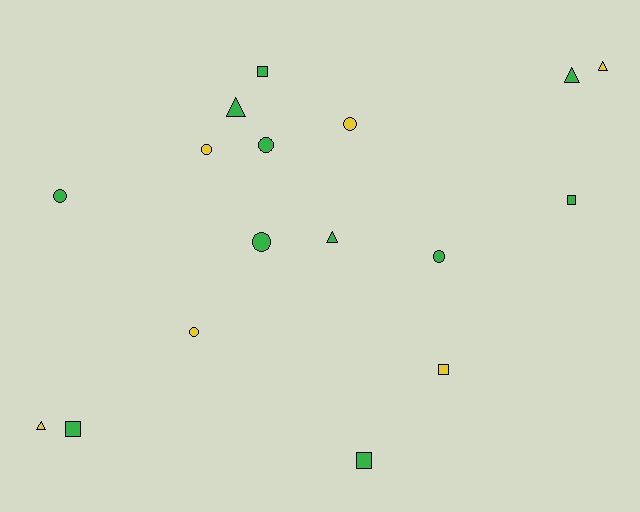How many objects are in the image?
There are 17 objects.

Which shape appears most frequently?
Circle, with 7 objects.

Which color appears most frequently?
Green, with 11 objects.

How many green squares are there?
There are 4 green squares.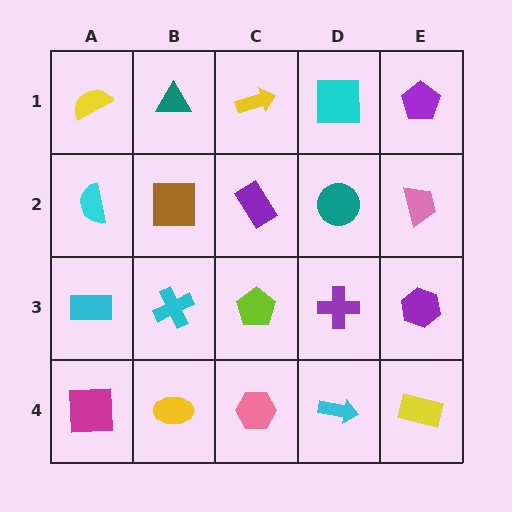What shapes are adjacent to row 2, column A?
A yellow semicircle (row 1, column A), a cyan rectangle (row 3, column A), a brown square (row 2, column B).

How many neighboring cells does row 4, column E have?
2.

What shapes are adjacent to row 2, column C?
A yellow arrow (row 1, column C), a lime pentagon (row 3, column C), a brown square (row 2, column B), a teal circle (row 2, column D).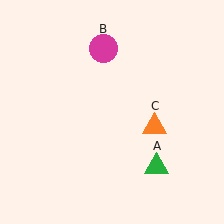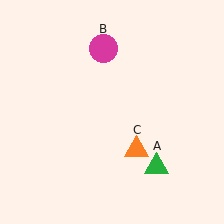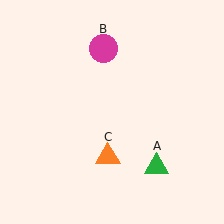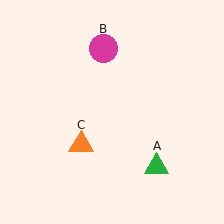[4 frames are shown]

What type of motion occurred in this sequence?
The orange triangle (object C) rotated clockwise around the center of the scene.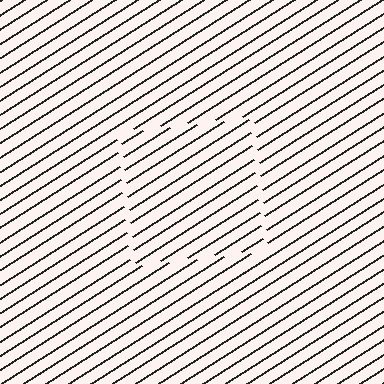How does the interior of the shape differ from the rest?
The interior of the shape contains the same grating, shifted by half a period — the contour is defined by the phase discontinuity where line-ends from the inner and outer gratings abut.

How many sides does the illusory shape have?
4 sides — the line-ends trace a square.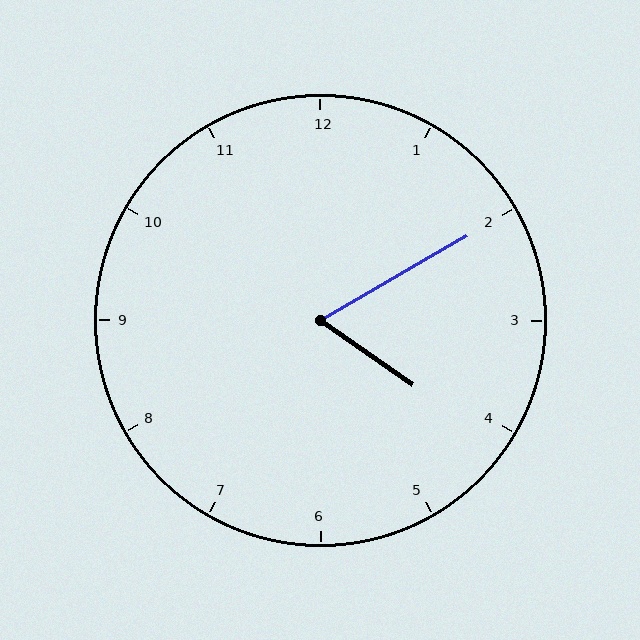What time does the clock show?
4:10.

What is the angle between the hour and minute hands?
Approximately 65 degrees.